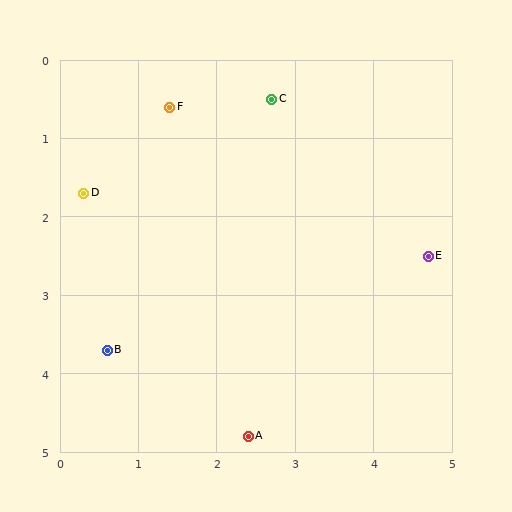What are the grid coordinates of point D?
Point D is at approximately (0.3, 1.7).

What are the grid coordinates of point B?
Point B is at approximately (0.6, 3.7).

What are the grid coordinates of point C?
Point C is at approximately (2.7, 0.5).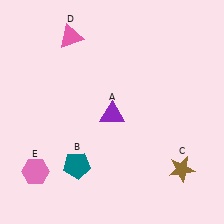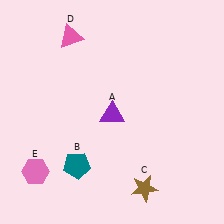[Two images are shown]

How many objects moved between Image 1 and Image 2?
1 object moved between the two images.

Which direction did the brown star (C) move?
The brown star (C) moved left.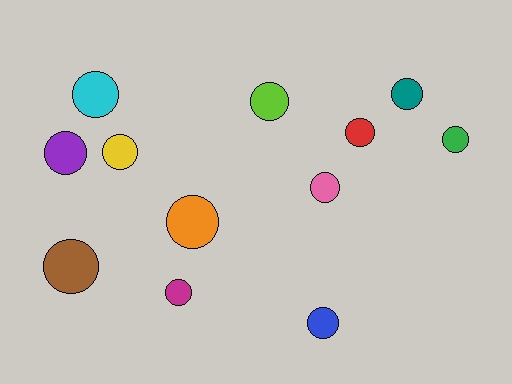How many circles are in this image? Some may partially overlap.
There are 12 circles.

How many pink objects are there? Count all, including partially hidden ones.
There is 1 pink object.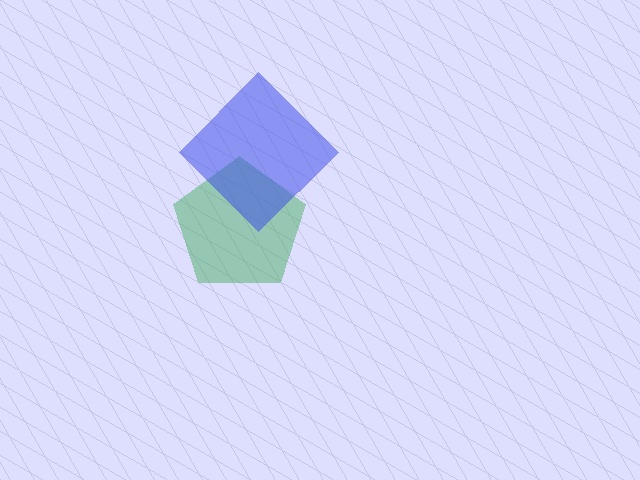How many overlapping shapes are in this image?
There are 2 overlapping shapes in the image.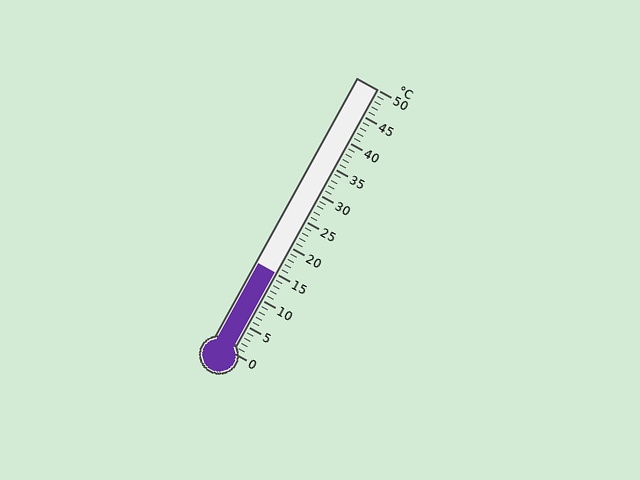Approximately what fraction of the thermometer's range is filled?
The thermometer is filled to approximately 30% of its range.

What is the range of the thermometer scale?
The thermometer scale ranges from 0°C to 50°C.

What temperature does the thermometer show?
The thermometer shows approximately 15°C.